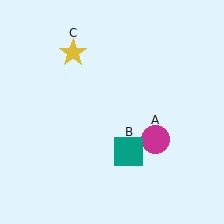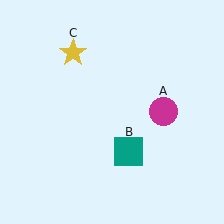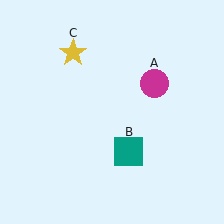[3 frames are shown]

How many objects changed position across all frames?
1 object changed position: magenta circle (object A).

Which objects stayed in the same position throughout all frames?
Teal square (object B) and yellow star (object C) remained stationary.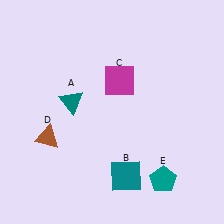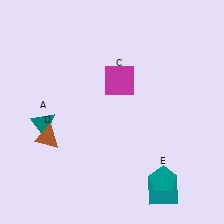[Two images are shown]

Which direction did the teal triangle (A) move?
The teal triangle (A) moved left.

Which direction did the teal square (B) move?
The teal square (B) moved right.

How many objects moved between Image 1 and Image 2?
2 objects moved between the two images.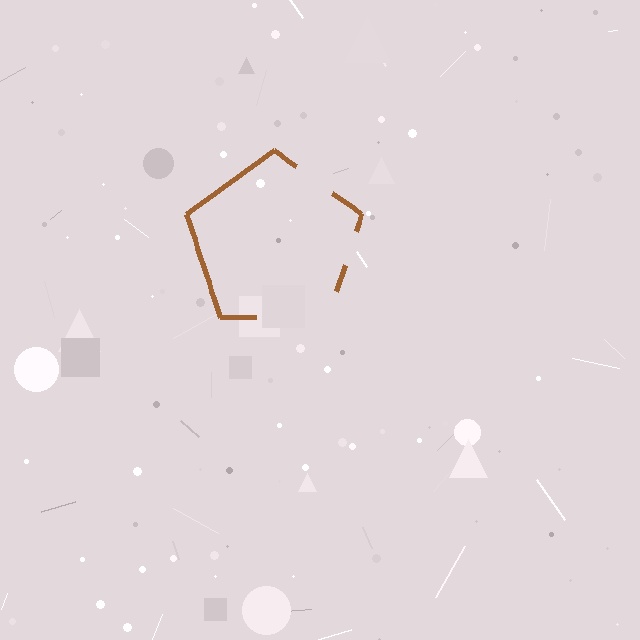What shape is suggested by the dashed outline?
The dashed outline suggests a pentagon.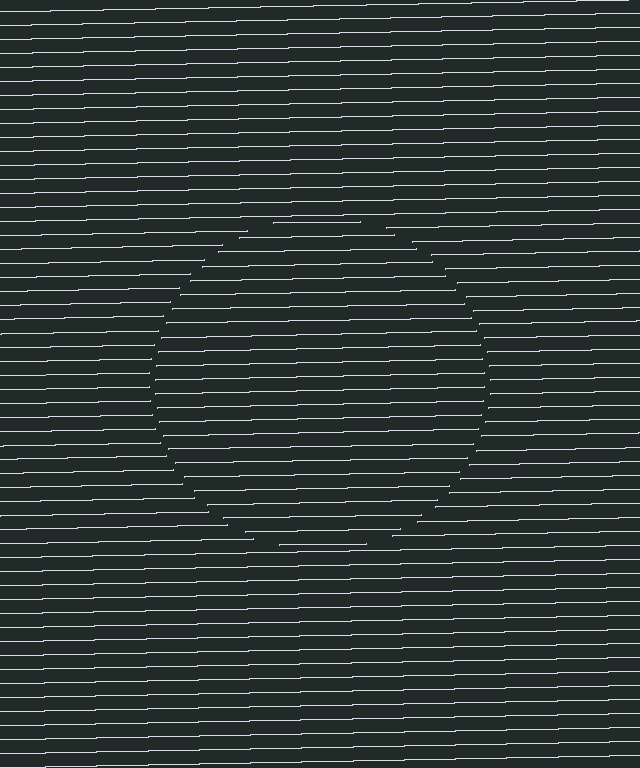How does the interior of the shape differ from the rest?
The interior of the shape contains the same grating, shifted by half a period — the contour is defined by the phase discontinuity where line-ends from the inner and outer gratings abut.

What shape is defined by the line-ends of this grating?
An illusory circle. The interior of the shape contains the same grating, shifted by half a period — the contour is defined by the phase discontinuity where line-ends from the inner and outer gratings abut.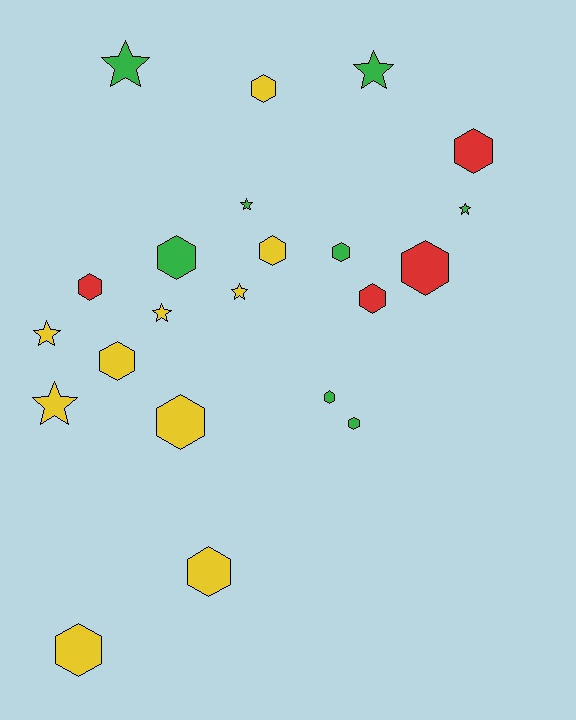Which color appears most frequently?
Yellow, with 10 objects.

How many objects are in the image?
There are 22 objects.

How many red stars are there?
There are no red stars.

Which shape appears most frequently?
Hexagon, with 14 objects.